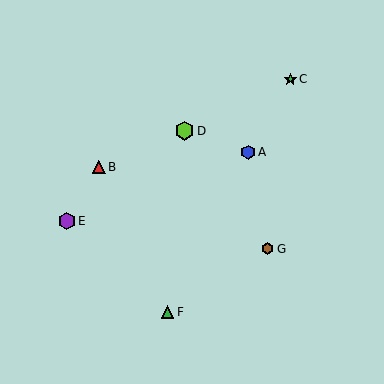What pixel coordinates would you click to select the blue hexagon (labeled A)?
Click at (248, 152) to select the blue hexagon A.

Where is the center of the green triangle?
The center of the green triangle is at (168, 312).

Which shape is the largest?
The lime hexagon (labeled D) is the largest.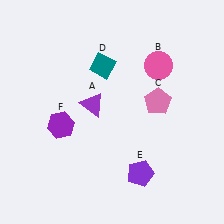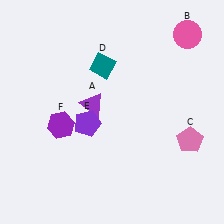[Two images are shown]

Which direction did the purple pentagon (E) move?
The purple pentagon (E) moved left.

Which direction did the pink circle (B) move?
The pink circle (B) moved up.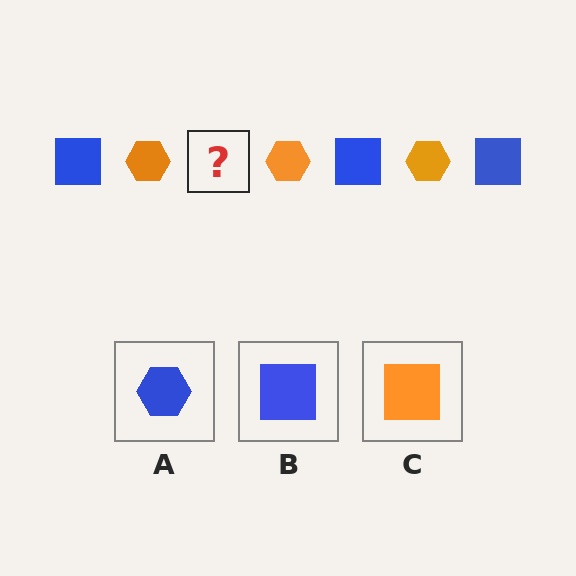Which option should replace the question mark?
Option B.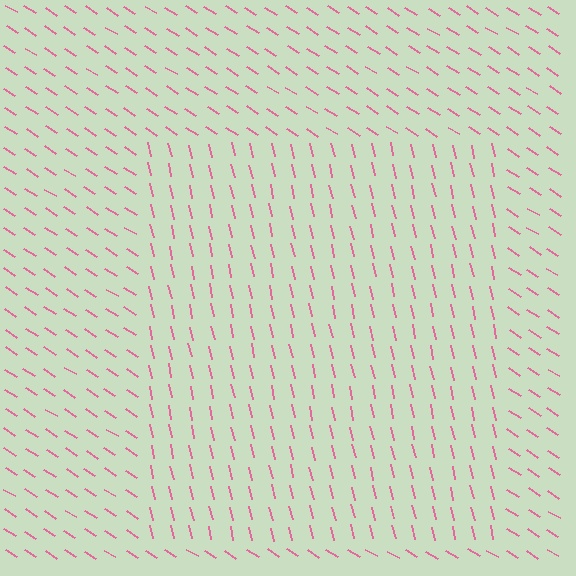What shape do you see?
I see a rectangle.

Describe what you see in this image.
The image is filled with small pink line segments. A rectangle region in the image has lines oriented differently from the surrounding lines, creating a visible texture boundary.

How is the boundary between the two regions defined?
The boundary is defined purely by a change in line orientation (approximately 45 degrees difference). All lines are the same color and thickness.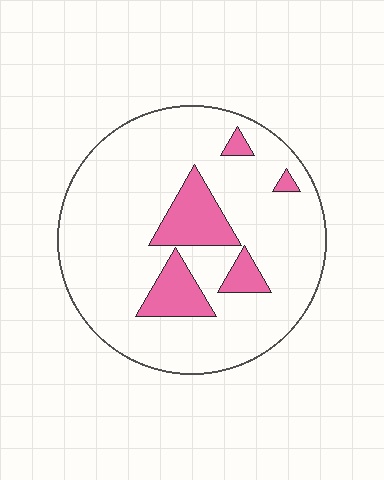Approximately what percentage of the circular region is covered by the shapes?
Approximately 15%.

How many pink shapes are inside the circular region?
5.